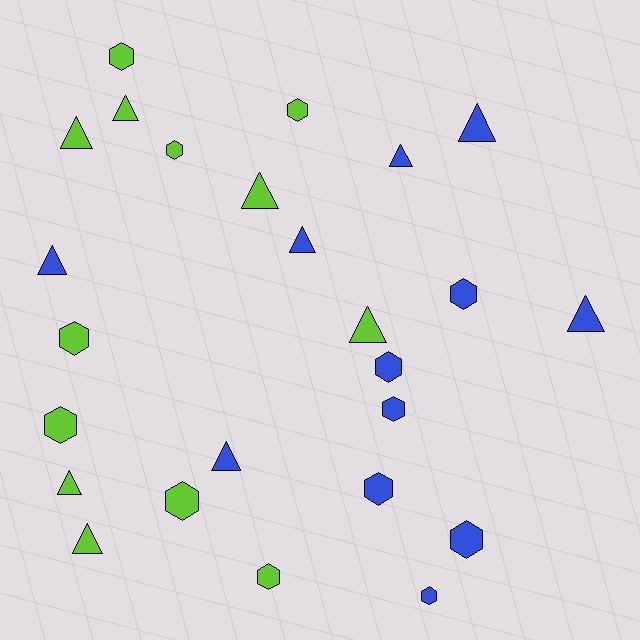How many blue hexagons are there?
There are 6 blue hexagons.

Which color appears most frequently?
Lime, with 13 objects.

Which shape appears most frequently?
Hexagon, with 13 objects.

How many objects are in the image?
There are 25 objects.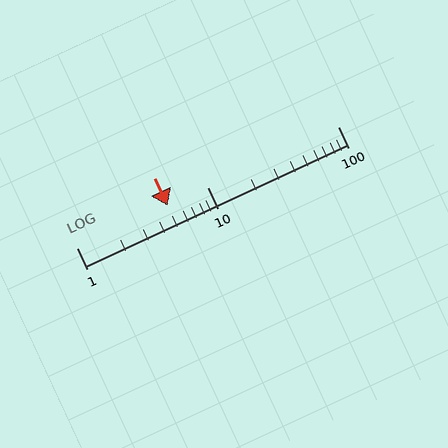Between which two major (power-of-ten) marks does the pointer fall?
The pointer is between 1 and 10.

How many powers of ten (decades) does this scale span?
The scale spans 2 decades, from 1 to 100.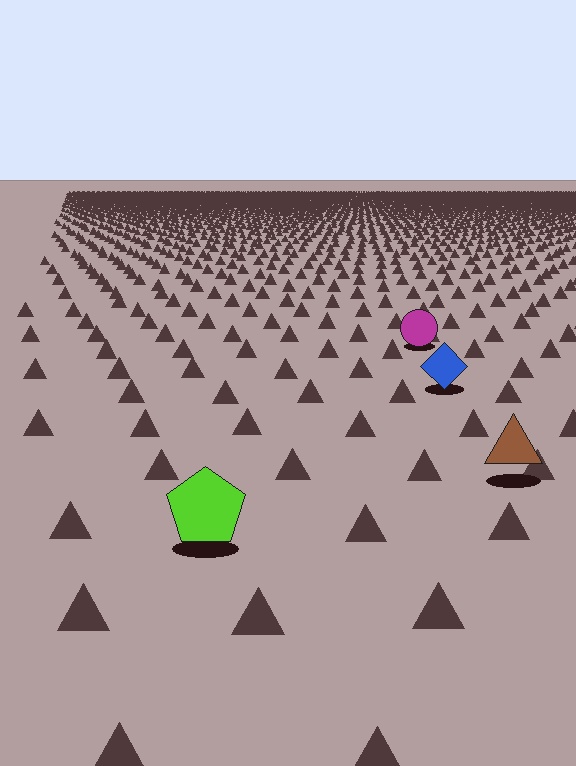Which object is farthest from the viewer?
The magenta circle is farthest from the viewer. It appears smaller and the ground texture around it is denser.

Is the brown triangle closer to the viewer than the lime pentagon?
No. The lime pentagon is closer — you can tell from the texture gradient: the ground texture is coarser near it.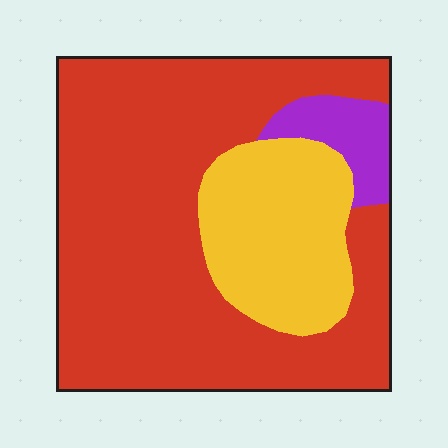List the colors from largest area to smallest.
From largest to smallest: red, yellow, purple.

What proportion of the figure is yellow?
Yellow covers roughly 25% of the figure.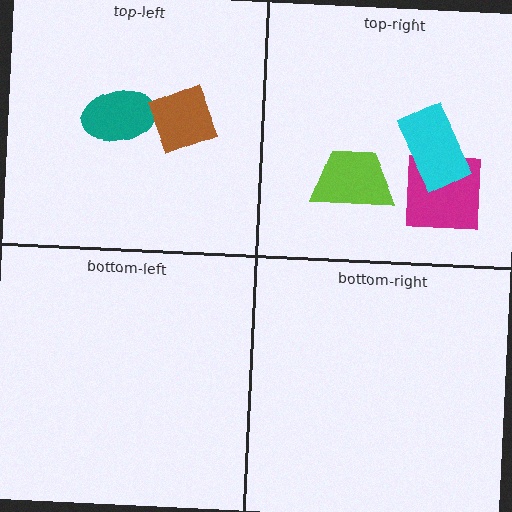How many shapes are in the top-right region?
3.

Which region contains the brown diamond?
The top-left region.